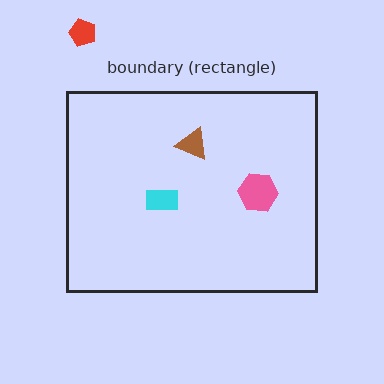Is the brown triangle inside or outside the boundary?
Inside.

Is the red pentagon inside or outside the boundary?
Outside.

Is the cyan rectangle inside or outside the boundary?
Inside.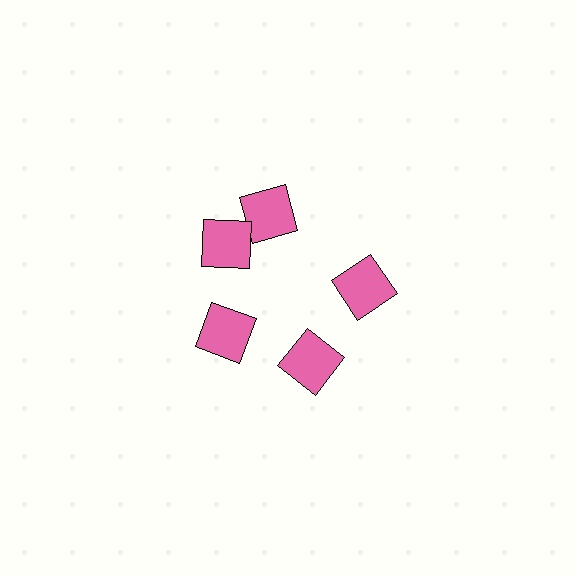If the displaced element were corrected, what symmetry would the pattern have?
It would have 5-fold rotational symmetry — the pattern would map onto itself every 72 degrees.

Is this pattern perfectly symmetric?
No. The 5 pink squares are arranged in a ring, but one element near the 1 o'clock position is rotated out of alignment along the ring, breaking the 5-fold rotational symmetry.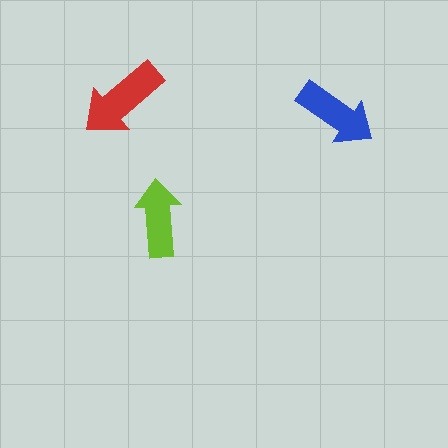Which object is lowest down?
The lime arrow is bottommost.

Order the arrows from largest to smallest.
the red one, the blue one, the lime one.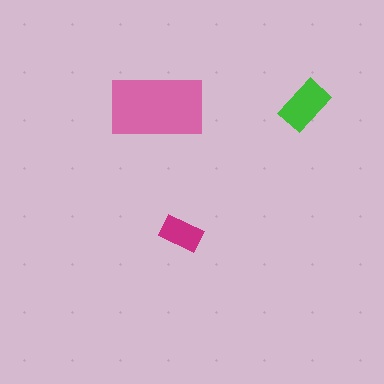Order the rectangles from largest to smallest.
the pink one, the green one, the magenta one.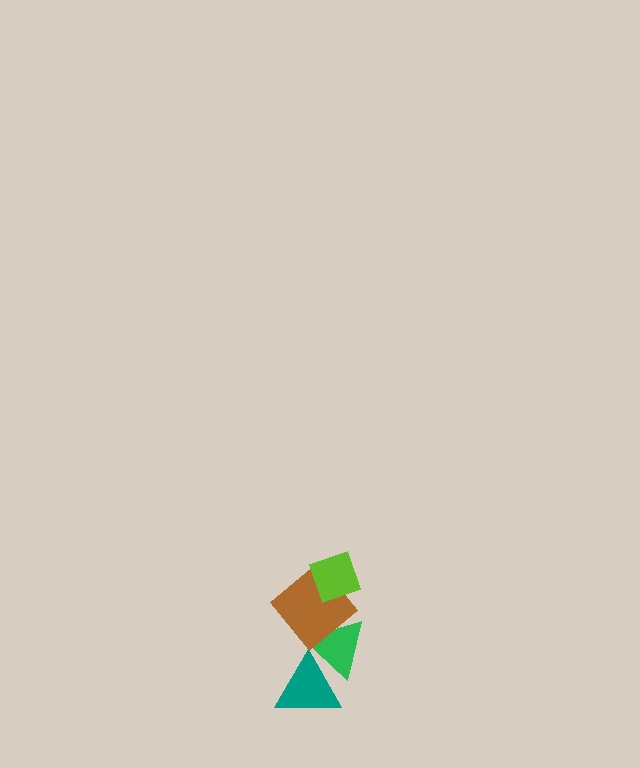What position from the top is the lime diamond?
The lime diamond is 1st from the top.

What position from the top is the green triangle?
The green triangle is 3rd from the top.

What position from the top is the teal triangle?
The teal triangle is 4th from the top.